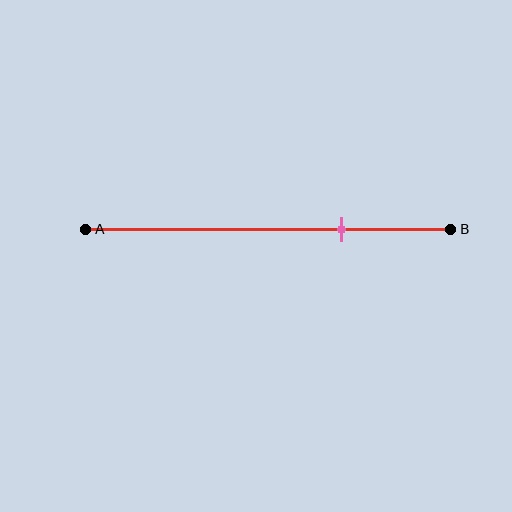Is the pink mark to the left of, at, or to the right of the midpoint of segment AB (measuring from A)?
The pink mark is to the right of the midpoint of segment AB.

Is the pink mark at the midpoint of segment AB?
No, the mark is at about 70% from A, not at the 50% midpoint.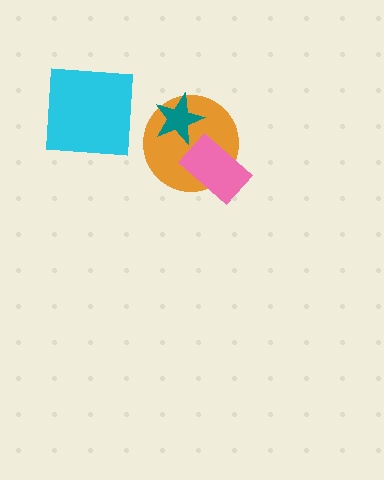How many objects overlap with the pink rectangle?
1 object overlaps with the pink rectangle.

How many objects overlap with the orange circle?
2 objects overlap with the orange circle.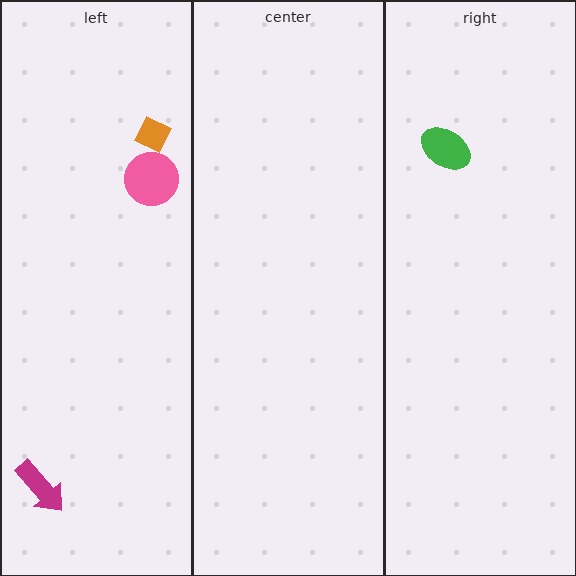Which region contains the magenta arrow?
The left region.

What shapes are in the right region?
The green ellipse.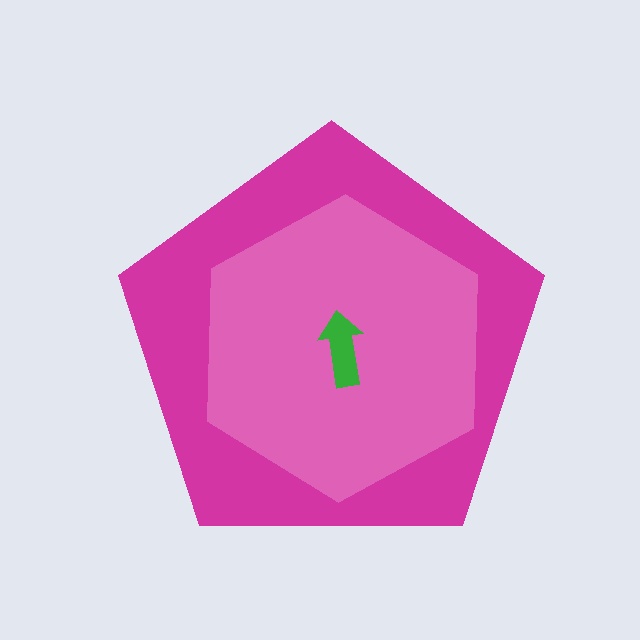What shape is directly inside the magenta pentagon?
The pink hexagon.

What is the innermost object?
The green arrow.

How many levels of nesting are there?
3.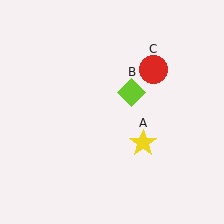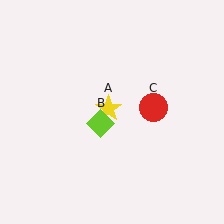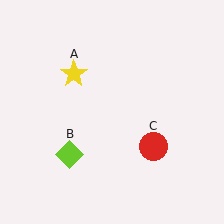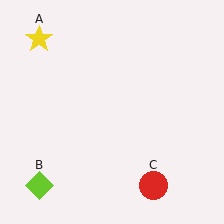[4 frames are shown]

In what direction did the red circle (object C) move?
The red circle (object C) moved down.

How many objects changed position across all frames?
3 objects changed position: yellow star (object A), lime diamond (object B), red circle (object C).